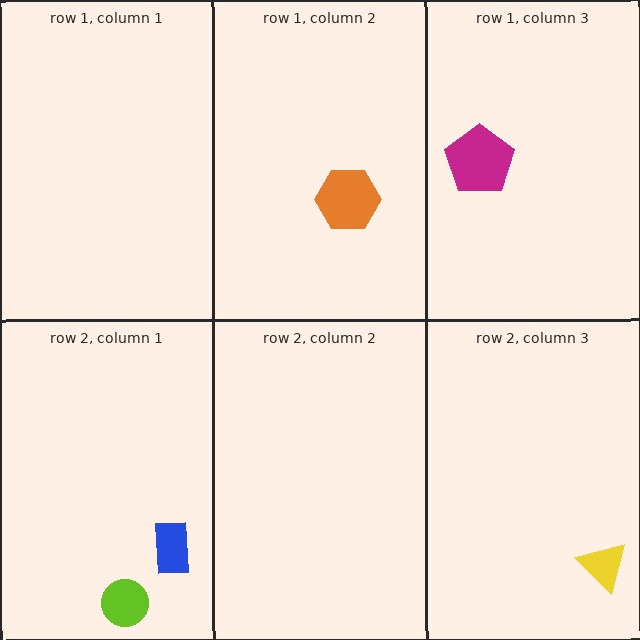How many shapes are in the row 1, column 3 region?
1.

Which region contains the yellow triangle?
The row 2, column 3 region.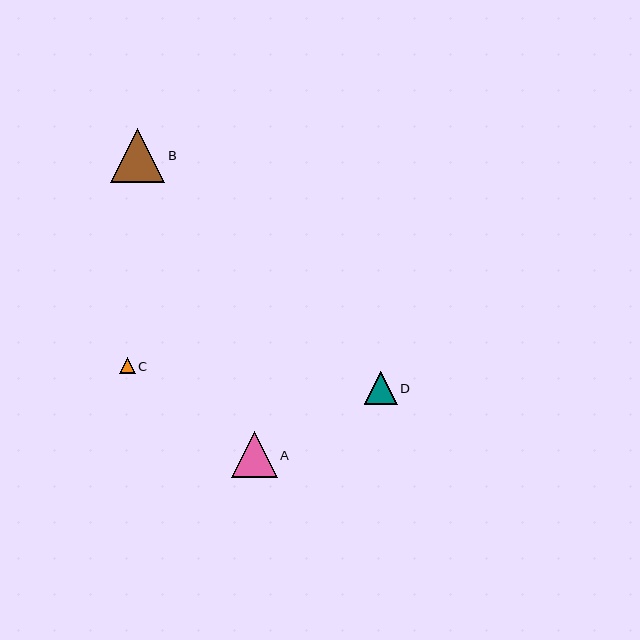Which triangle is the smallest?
Triangle C is the smallest with a size of approximately 15 pixels.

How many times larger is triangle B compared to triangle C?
Triangle B is approximately 3.5 times the size of triangle C.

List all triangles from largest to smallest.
From largest to smallest: B, A, D, C.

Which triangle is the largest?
Triangle B is the largest with a size of approximately 54 pixels.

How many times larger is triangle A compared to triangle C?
Triangle A is approximately 3.0 times the size of triangle C.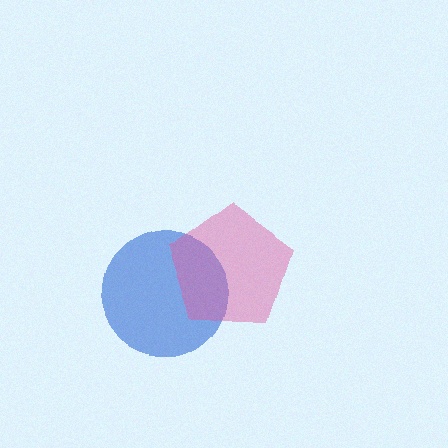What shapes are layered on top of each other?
The layered shapes are: a blue circle, a pink pentagon.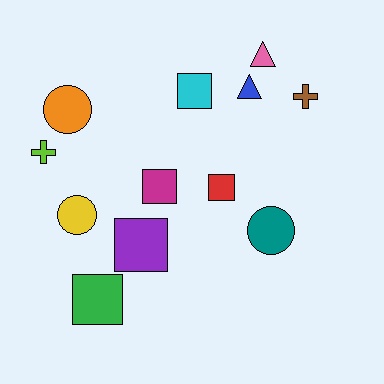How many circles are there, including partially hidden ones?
There are 3 circles.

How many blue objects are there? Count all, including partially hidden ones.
There is 1 blue object.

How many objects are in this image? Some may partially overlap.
There are 12 objects.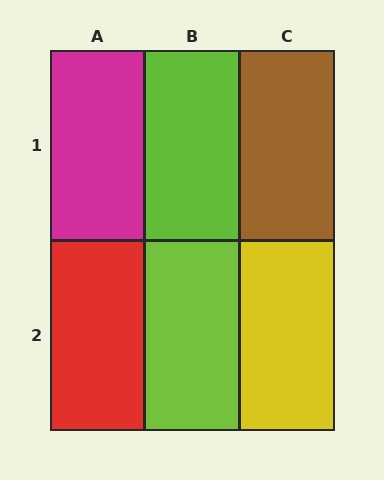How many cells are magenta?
1 cell is magenta.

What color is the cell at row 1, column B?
Lime.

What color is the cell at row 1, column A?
Magenta.